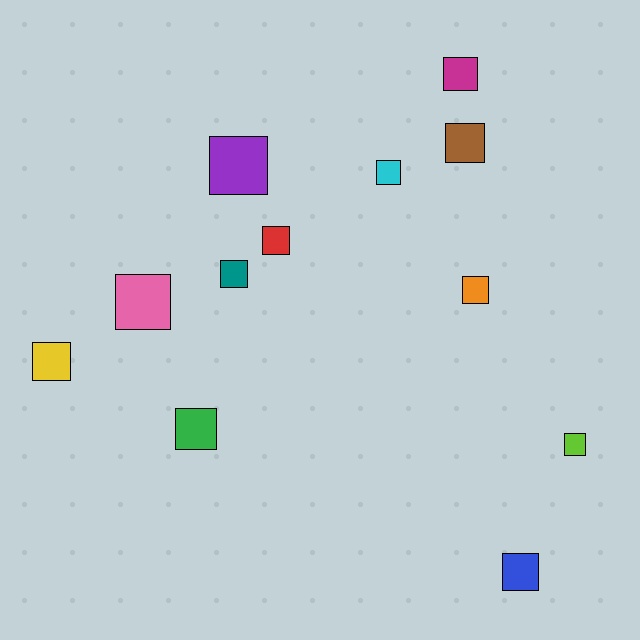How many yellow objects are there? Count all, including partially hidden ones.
There is 1 yellow object.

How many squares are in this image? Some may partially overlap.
There are 12 squares.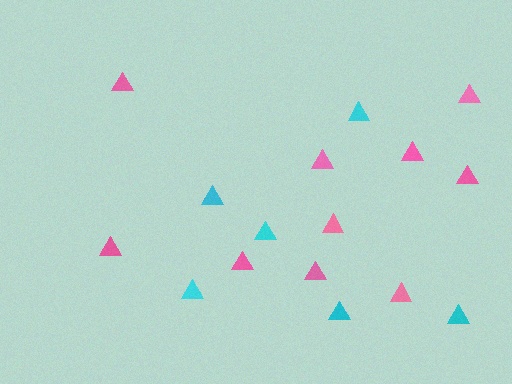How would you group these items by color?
There are 2 groups: one group of cyan triangles (6) and one group of pink triangles (10).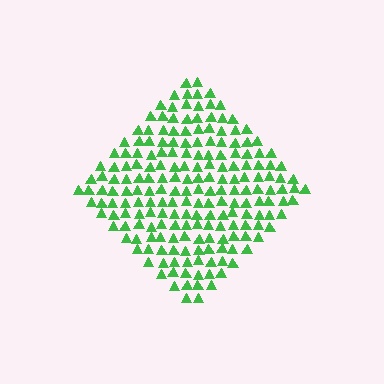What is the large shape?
The large shape is a diamond.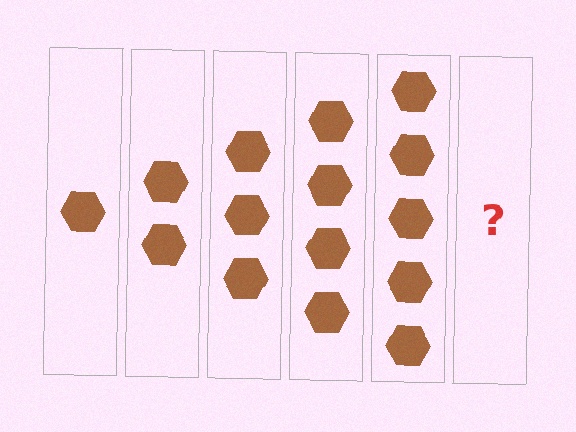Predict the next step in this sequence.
The next step is 6 hexagons.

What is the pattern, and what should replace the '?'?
The pattern is that each step adds one more hexagon. The '?' should be 6 hexagons.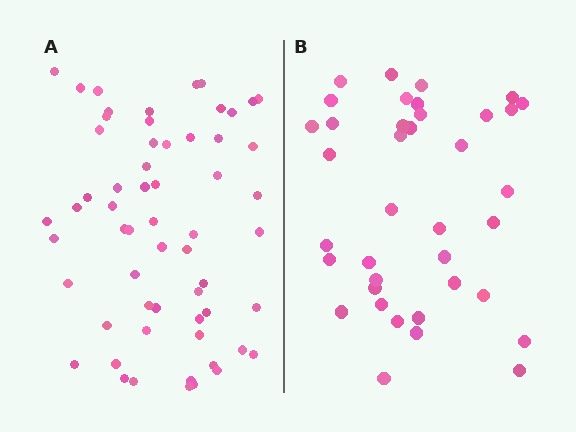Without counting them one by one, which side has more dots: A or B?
Region A (the left region) has more dots.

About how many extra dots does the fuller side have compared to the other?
Region A has approximately 20 more dots than region B.